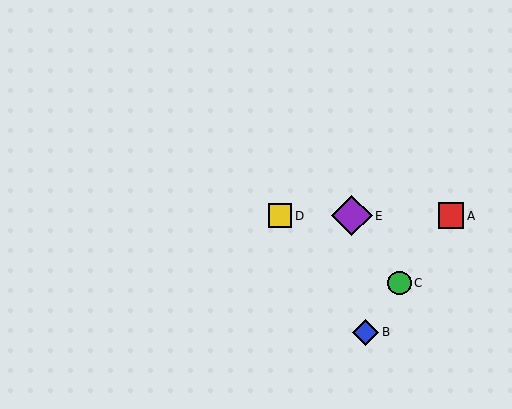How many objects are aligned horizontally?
3 objects (A, D, E) are aligned horizontally.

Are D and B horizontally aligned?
No, D is at y≈216 and B is at y≈332.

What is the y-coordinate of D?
Object D is at y≈216.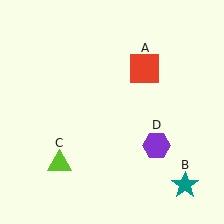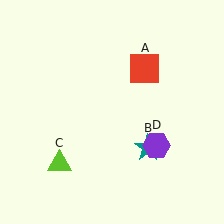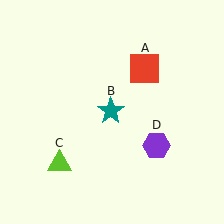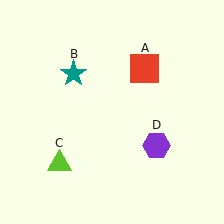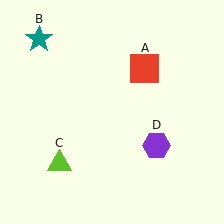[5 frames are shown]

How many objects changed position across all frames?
1 object changed position: teal star (object B).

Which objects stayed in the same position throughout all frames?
Red square (object A) and lime triangle (object C) and purple hexagon (object D) remained stationary.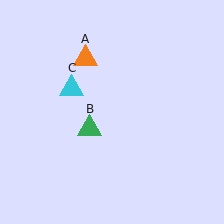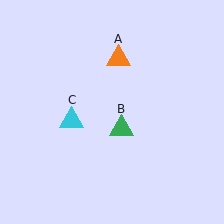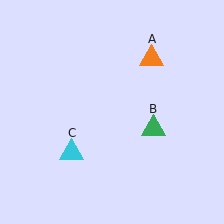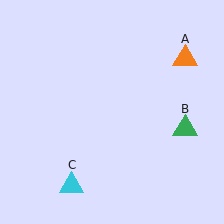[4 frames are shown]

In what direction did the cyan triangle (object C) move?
The cyan triangle (object C) moved down.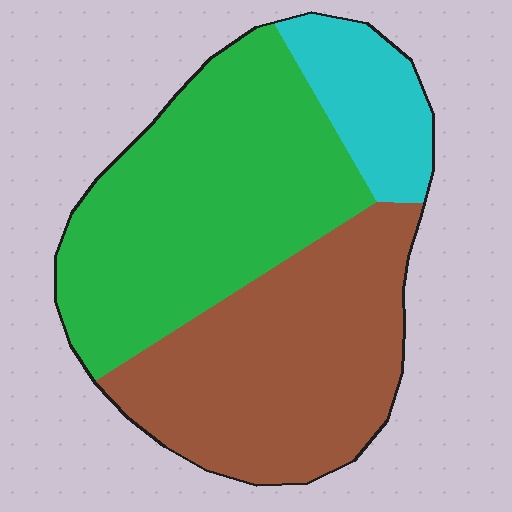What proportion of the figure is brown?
Brown takes up about two fifths (2/5) of the figure.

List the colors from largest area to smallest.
From largest to smallest: green, brown, cyan.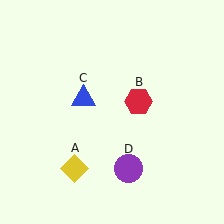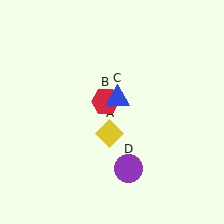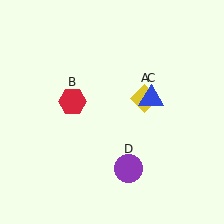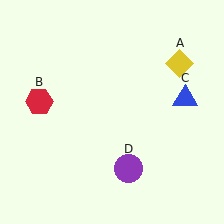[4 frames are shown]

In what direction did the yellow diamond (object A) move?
The yellow diamond (object A) moved up and to the right.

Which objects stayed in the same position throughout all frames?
Purple circle (object D) remained stationary.